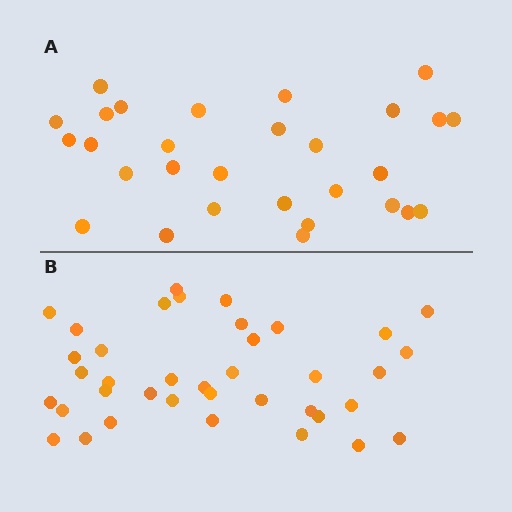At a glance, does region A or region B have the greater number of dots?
Region B (the bottom region) has more dots.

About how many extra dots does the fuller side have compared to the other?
Region B has roughly 8 or so more dots than region A.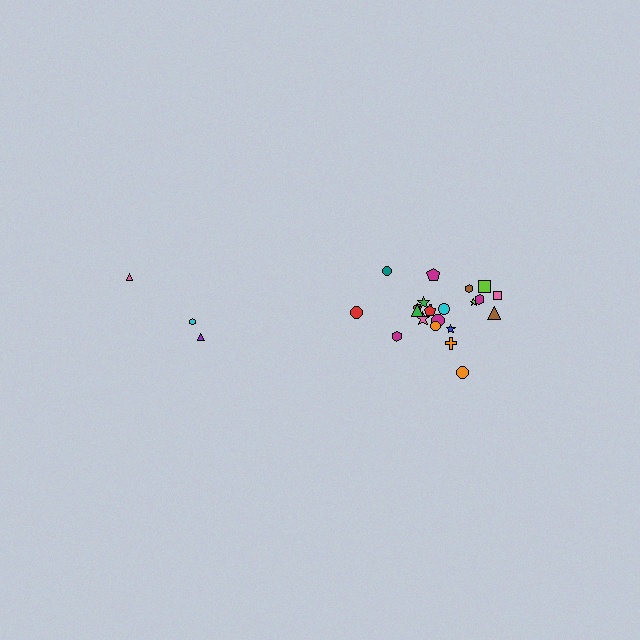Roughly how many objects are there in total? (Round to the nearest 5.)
Roughly 25 objects in total.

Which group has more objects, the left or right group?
The right group.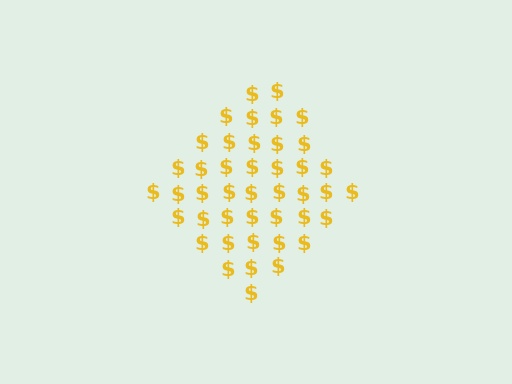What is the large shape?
The large shape is a diamond.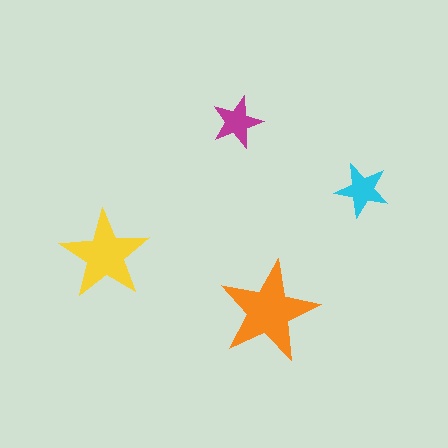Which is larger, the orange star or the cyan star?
The orange one.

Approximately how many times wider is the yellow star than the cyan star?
About 1.5 times wider.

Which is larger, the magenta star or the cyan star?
The cyan one.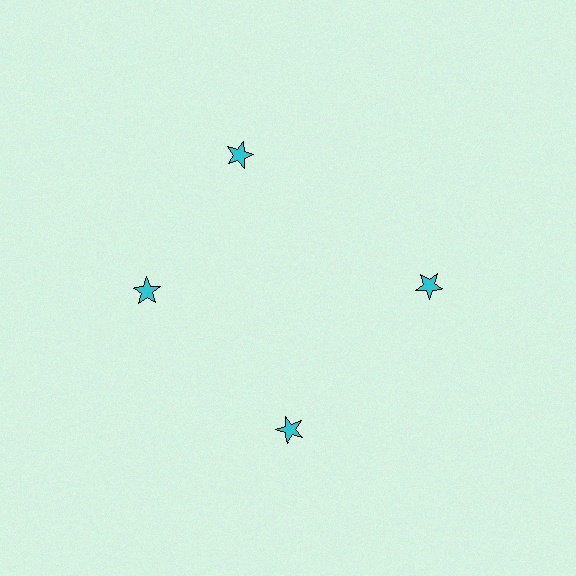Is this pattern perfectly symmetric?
No. The 4 cyan stars are arranged in a ring, but one element near the 12 o'clock position is rotated out of alignment along the ring, breaking the 4-fold rotational symmetry.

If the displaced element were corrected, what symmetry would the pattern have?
It would have 4-fold rotational symmetry — the pattern would map onto itself every 90 degrees.